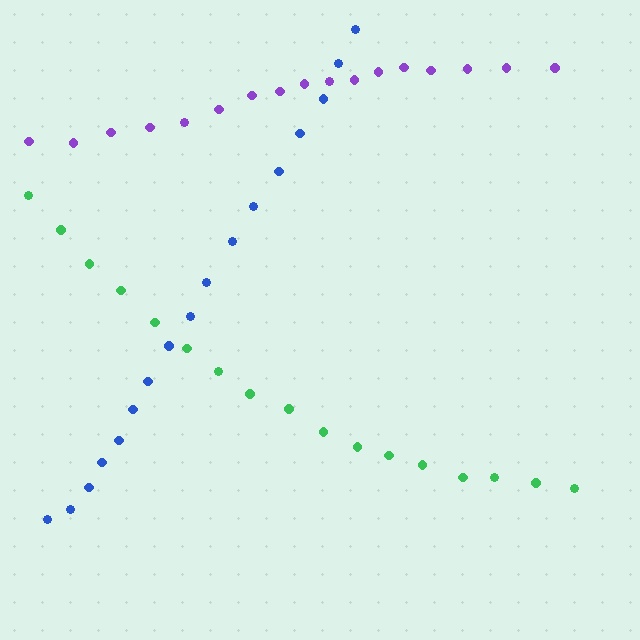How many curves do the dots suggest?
There are 3 distinct paths.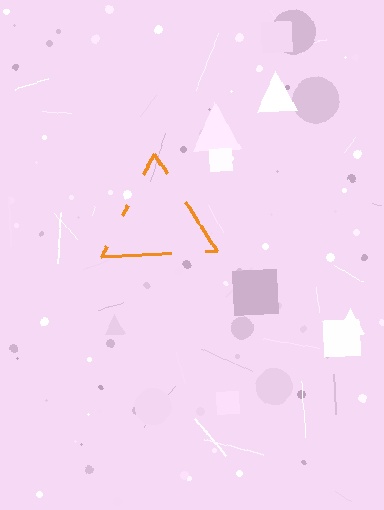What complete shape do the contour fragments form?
The contour fragments form a triangle.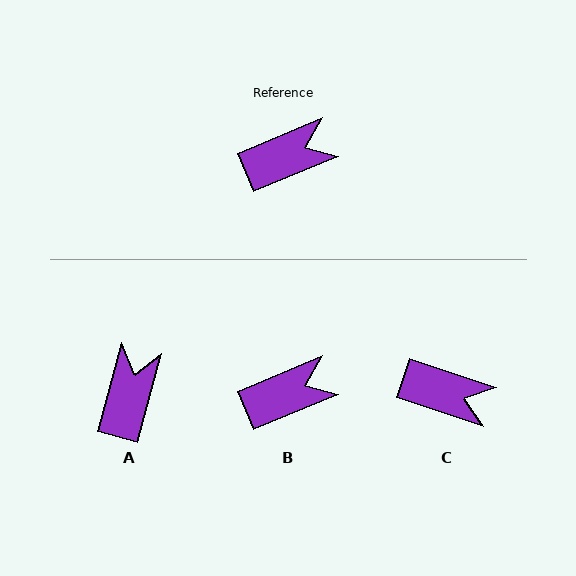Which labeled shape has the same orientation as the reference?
B.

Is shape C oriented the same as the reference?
No, it is off by about 41 degrees.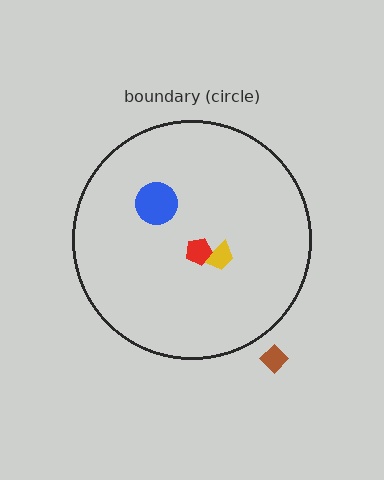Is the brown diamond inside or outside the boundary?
Outside.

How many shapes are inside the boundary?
3 inside, 1 outside.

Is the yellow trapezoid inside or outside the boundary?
Inside.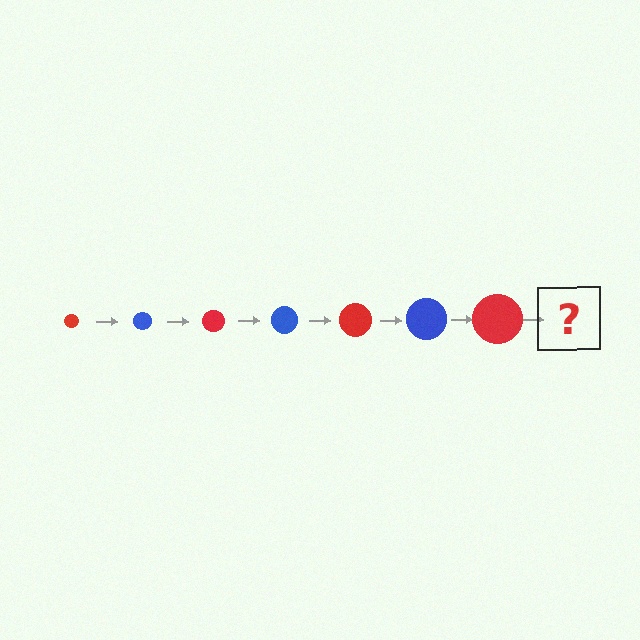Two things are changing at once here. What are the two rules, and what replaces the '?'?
The two rules are that the circle grows larger each step and the color cycles through red and blue. The '?' should be a blue circle, larger than the previous one.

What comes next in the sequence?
The next element should be a blue circle, larger than the previous one.